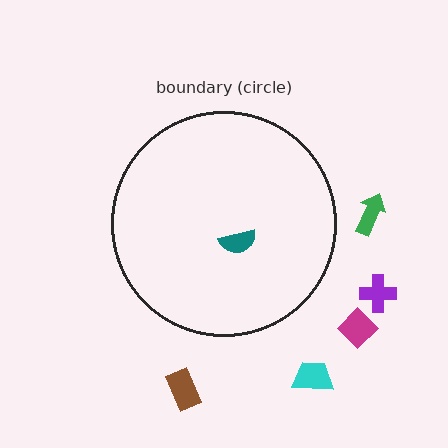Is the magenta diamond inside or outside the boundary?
Outside.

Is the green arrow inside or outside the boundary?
Outside.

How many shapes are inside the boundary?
1 inside, 5 outside.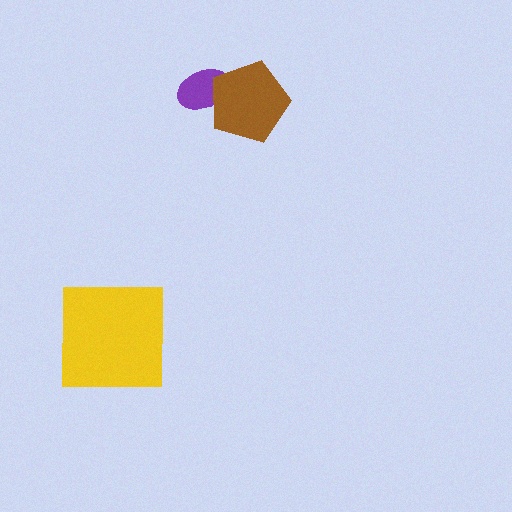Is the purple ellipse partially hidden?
Yes, it is partially covered by another shape.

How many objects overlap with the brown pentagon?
1 object overlaps with the brown pentagon.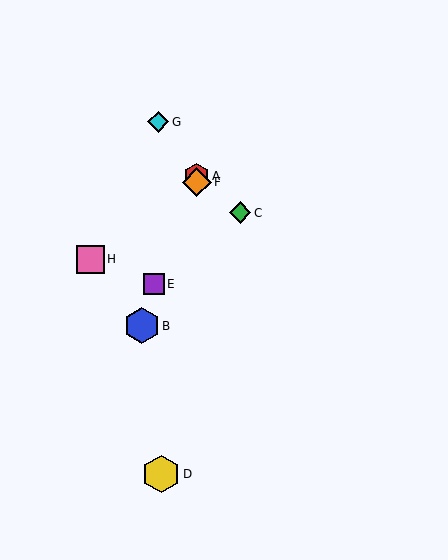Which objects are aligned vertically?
Objects A, F are aligned vertically.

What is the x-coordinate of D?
Object D is at x≈161.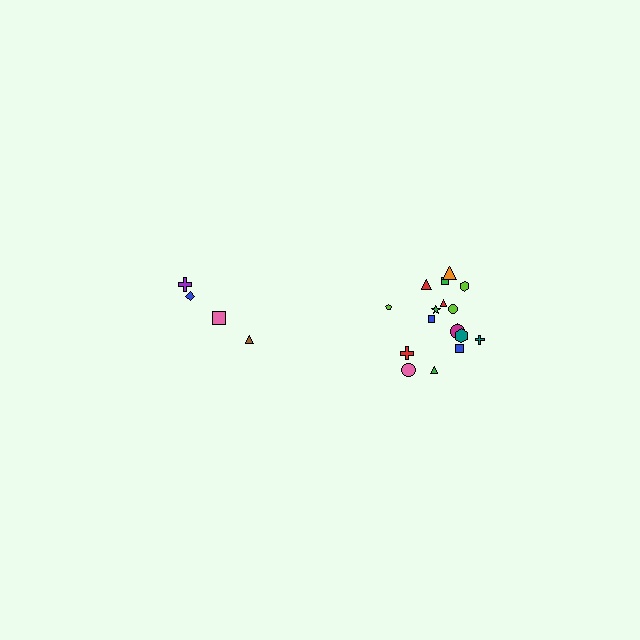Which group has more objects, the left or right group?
The right group.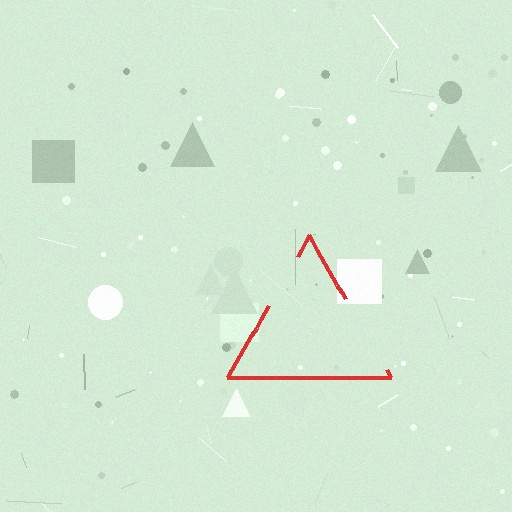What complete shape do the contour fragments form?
The contour fragments form a triangle.